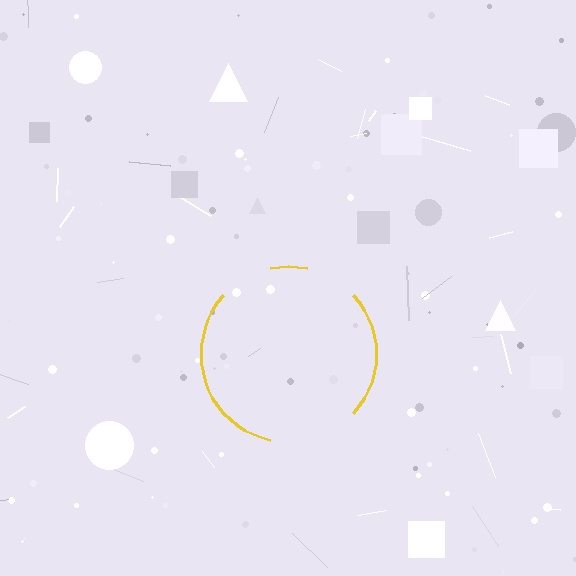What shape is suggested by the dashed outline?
The dashed outline suggests a circle.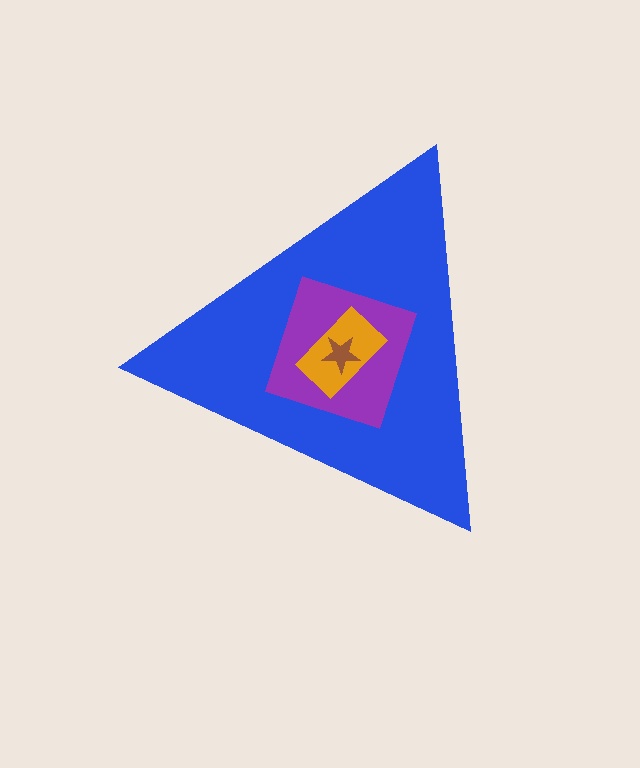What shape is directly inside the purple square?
The orange rectangle.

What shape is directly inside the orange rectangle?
The brown star.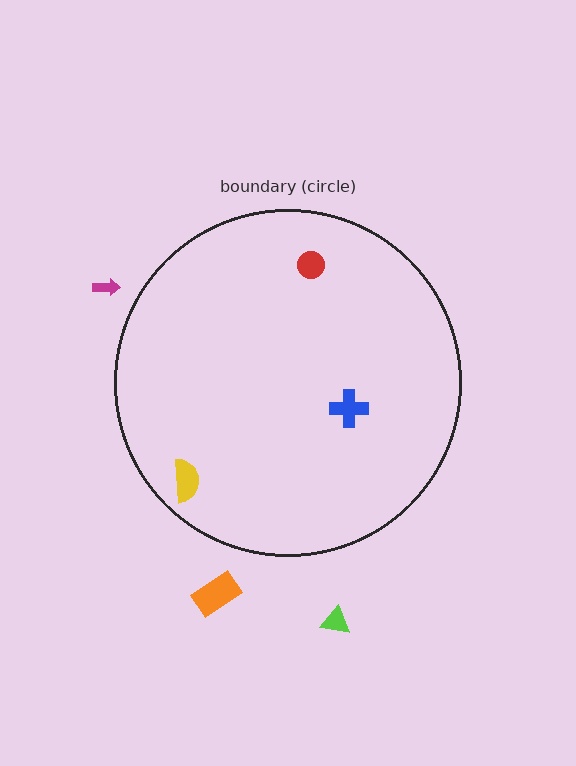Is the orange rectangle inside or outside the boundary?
Outside.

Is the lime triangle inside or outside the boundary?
Outside.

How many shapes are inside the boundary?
3 inside, 3 outside.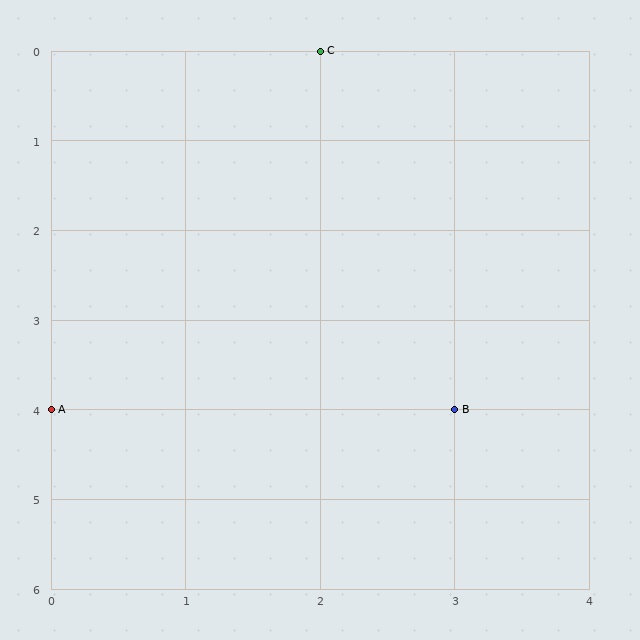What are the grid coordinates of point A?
Point A is at grid coordinates (0, 4).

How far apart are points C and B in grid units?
Points C and B are 1 column and 4 rows apart (about 4.1 grid units diagonally).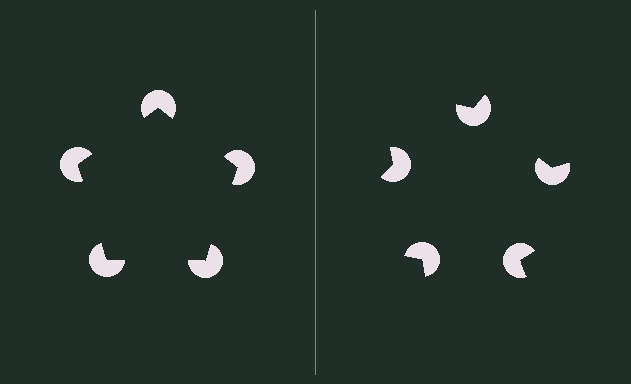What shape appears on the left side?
An illusory pentagon.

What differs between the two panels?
The pac-man discs are positioned identically on both sides; only the wedge orientations differ. On the left they align to a pentagon; on the right they are misaligned.